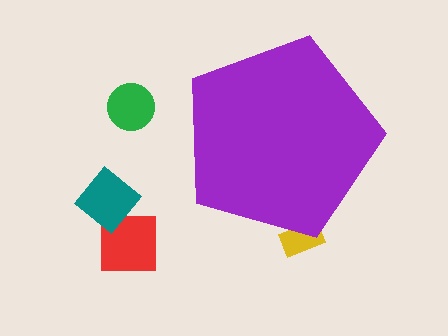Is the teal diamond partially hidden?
No, the teal diamond is fully visible.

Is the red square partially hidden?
No, the red square is fully visible.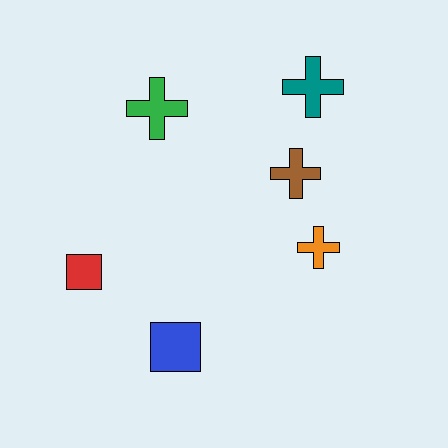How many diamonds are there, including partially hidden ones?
There are no diamonds.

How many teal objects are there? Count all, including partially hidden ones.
There is 1 teal object.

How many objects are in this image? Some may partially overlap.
There are 6 objects.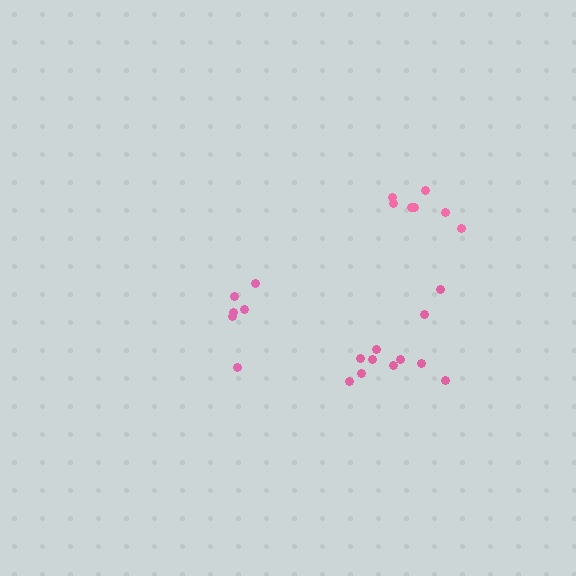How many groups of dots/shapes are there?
There are 3 groups.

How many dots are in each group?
Group 1: 6 dots, Group 2: 7 dots, Group 3: 11 dots (24 total).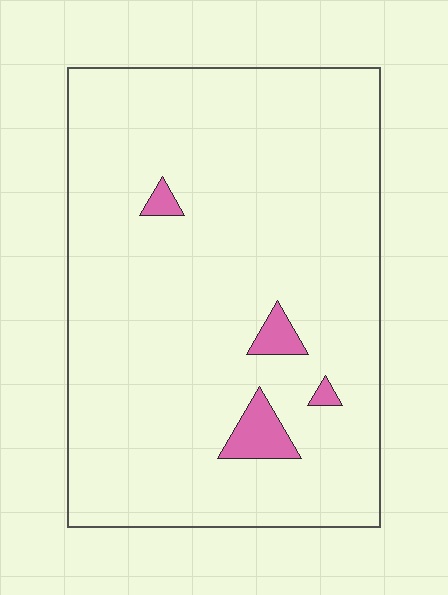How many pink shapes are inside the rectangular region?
4.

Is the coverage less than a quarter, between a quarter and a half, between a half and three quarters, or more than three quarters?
Less than a quarter.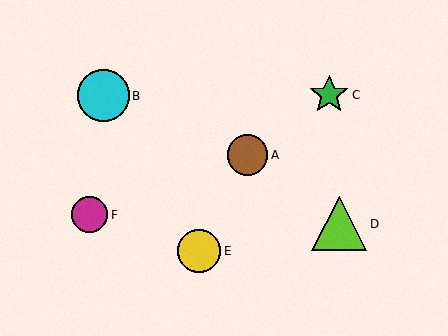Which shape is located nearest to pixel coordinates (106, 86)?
The cyan circle (labeled B) at (103, 96) is nearest to that location.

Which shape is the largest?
The lime triangle (labeled D) is the largest.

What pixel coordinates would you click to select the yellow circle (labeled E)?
Click at (199, 251) to select the yellow circle E.